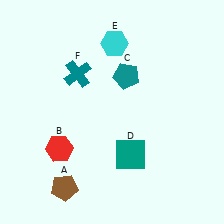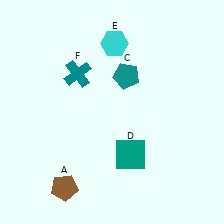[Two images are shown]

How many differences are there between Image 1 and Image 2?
There is 1 difference between the two images.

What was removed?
The red hexagon (B) was removed in Image 2.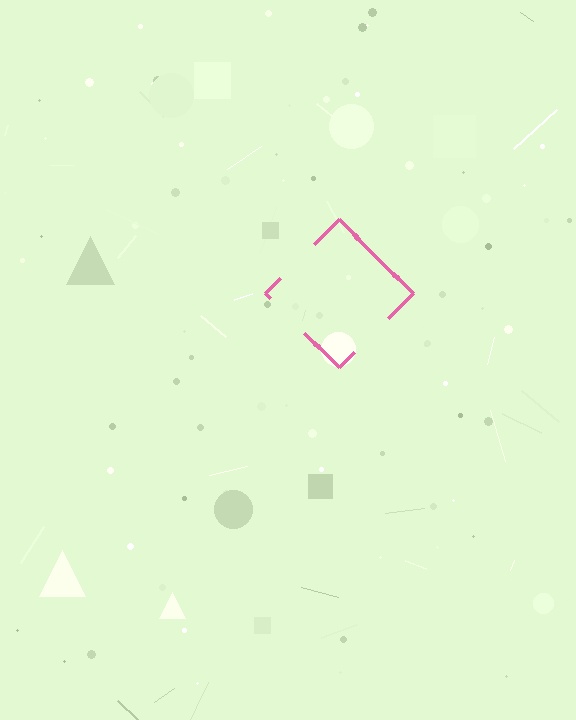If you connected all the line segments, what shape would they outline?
They would outline a diamond.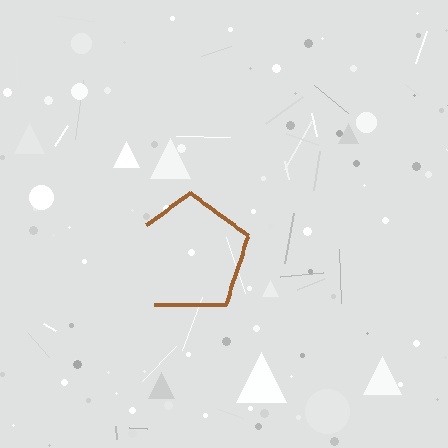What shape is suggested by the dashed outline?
The dashed outline suggests a pentagon.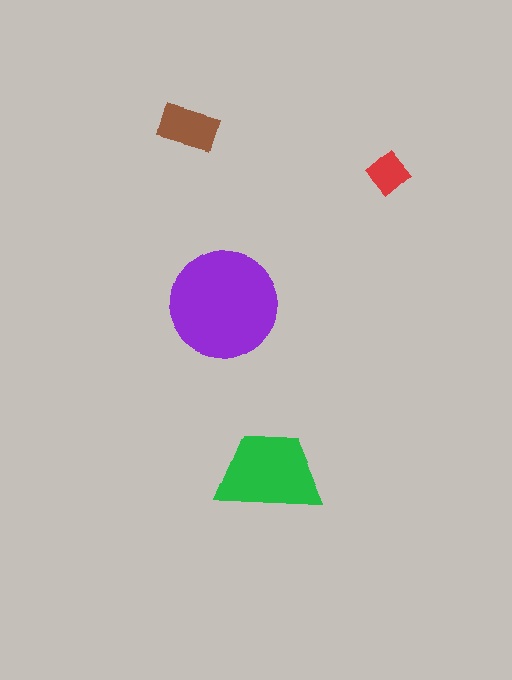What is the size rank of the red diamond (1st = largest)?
4th.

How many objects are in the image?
There are 4 objects in the image.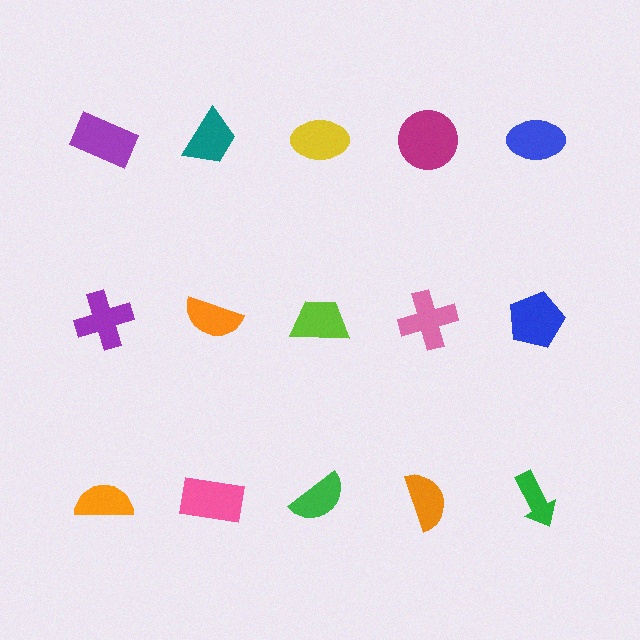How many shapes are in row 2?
5 shapes.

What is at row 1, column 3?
A yellow ellipse.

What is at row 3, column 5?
A green arrow.